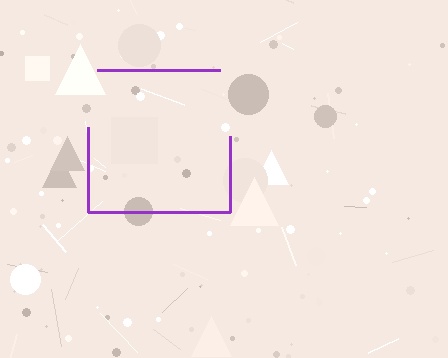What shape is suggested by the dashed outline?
The dashed outline suggests a square.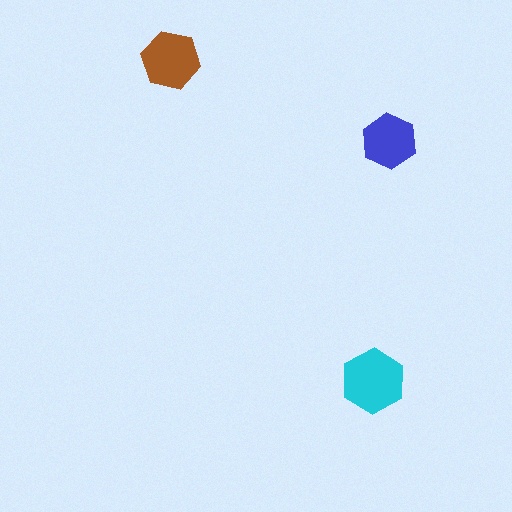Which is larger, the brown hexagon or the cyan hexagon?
The cyan one.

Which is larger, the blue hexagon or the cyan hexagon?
The cyan one.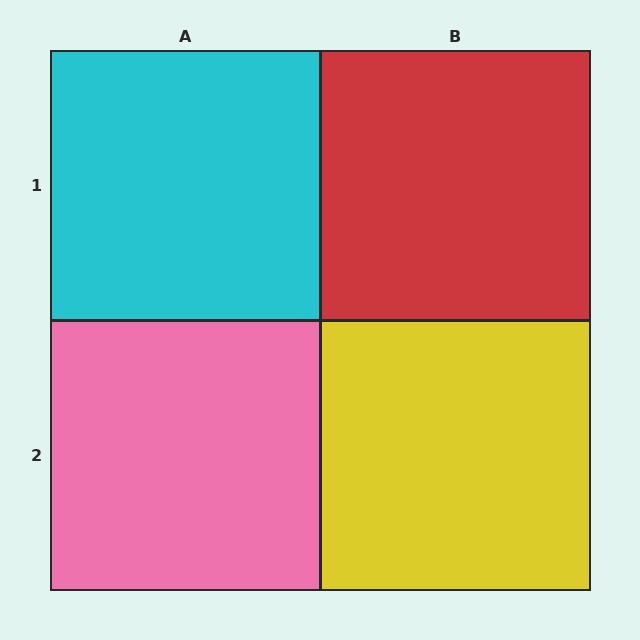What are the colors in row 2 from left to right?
Pink, yellow.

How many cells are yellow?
1 cell is yellow.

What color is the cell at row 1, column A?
Cyan.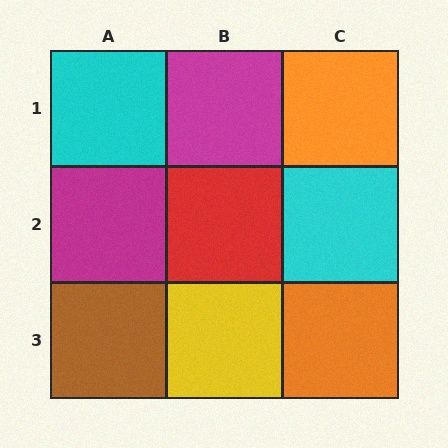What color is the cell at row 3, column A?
Brown.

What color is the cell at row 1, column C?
Orange.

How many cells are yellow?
1 cell is yellow.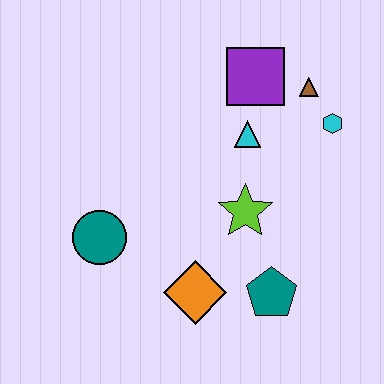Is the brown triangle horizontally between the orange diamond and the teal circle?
No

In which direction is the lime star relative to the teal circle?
The lime star is to the right of the teal circle.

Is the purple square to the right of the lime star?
Yes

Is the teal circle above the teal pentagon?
Yes